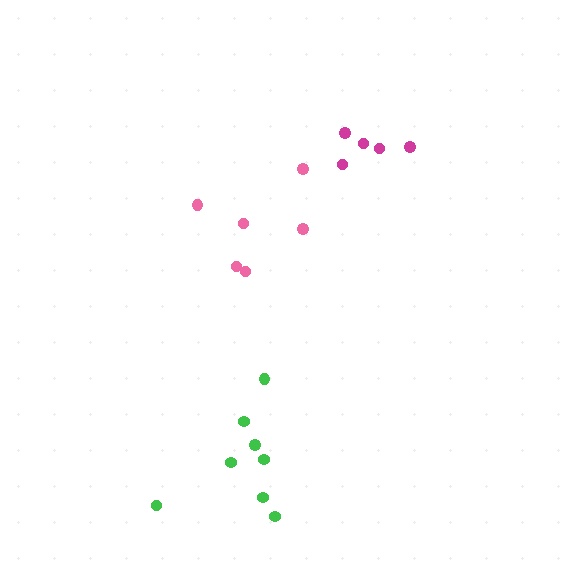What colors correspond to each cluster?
The clusters are colored: green, pink, magenta.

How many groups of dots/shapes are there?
There are 3 groups.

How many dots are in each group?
Group 1: 8 dots, Group 2: 6 dots, Group 3: 5 dots (19 total).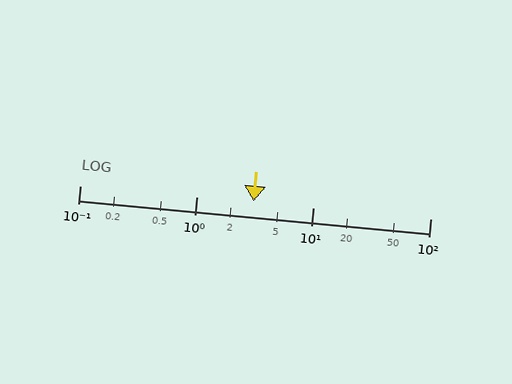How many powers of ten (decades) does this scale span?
The scale spans 3 decades, from 0.1 to 100.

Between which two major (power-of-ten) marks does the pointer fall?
The pointer is between 1 and 10.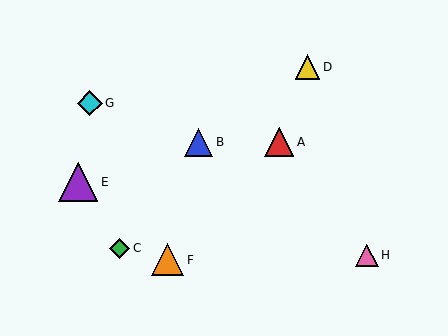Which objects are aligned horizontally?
Objects A, B are aligned horizontally.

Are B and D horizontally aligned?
No, B is at y≈142 and D is at y≈67.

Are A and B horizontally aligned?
Yes, both are at y≈142.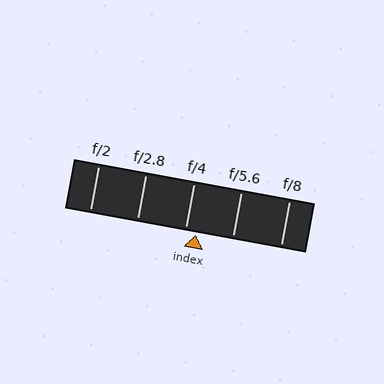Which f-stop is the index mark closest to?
The index mark is closest to f/4.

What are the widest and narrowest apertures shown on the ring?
The widest aperture shown is f/2 and the narrowest is f/8.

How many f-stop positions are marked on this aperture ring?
There are 5 f-stop positions marked.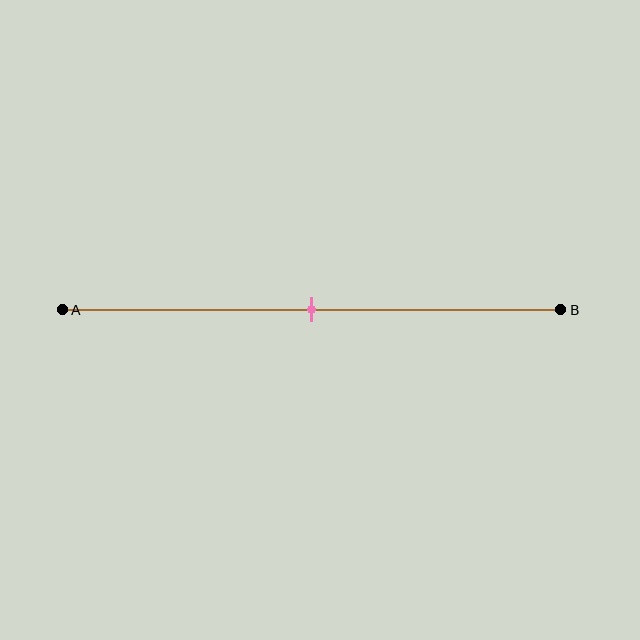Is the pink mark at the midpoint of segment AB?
Yes, the mark is approximately at the midpoint.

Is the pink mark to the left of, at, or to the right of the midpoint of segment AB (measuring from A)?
The pink mark is approximately at the midpoint of segment AB.